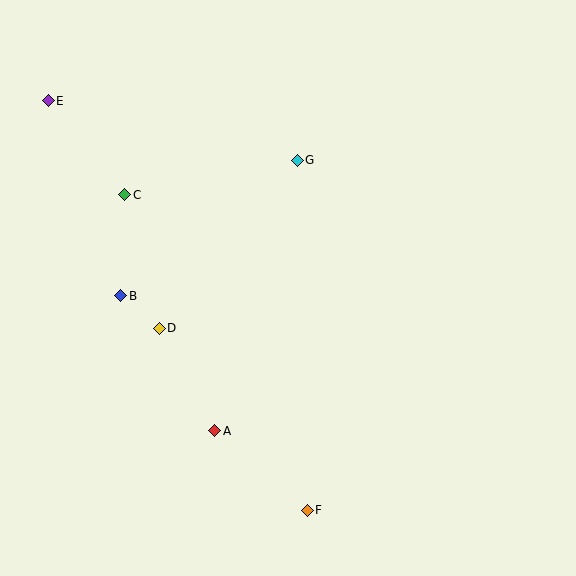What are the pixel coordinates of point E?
Point E is at (48, 101).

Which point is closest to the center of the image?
Point G at (297, 160) is closest to the center.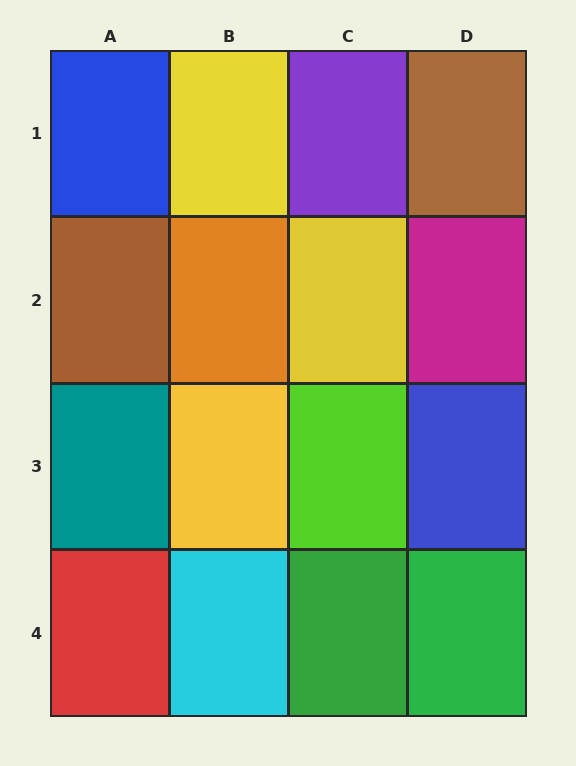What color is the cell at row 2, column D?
Magenta.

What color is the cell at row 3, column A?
Teal.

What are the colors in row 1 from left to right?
Blue, yellow, purple, brown.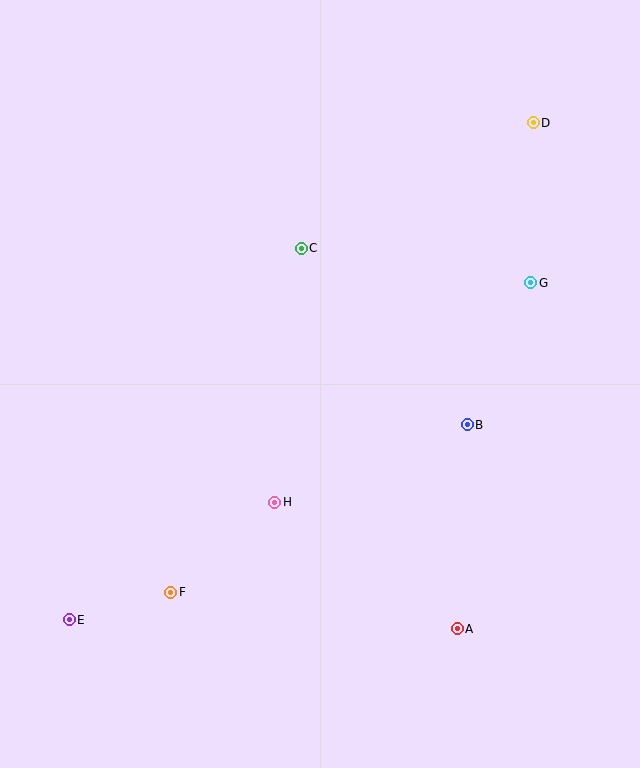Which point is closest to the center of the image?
Point H at (275, 502) is closest to the center.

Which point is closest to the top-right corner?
Point D is closest to the top-right corner.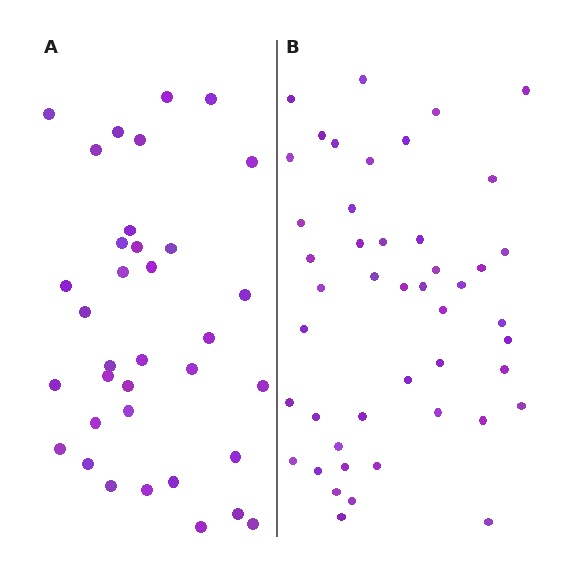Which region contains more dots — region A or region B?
Region B (the right region) has more dots.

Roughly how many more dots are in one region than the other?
Region B has roughly 12 or so more dots than region A.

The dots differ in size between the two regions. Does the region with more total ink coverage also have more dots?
No. Region A has more total ink coverage because its dots are larger, but region B actually contains more individual dots. Total area can be misleading — the number of items is what matters here.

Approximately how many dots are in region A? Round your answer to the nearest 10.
About 40 dots. (The exact count is 35, which rounds to 40.)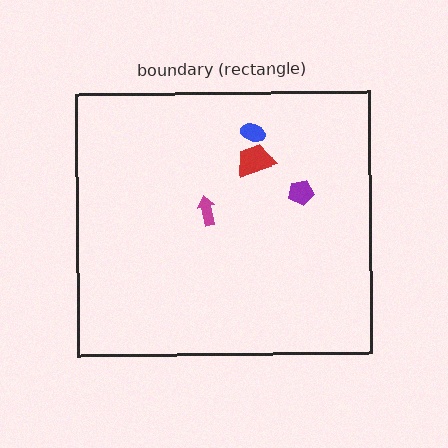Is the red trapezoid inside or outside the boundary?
Inside.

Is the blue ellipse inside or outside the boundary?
Inside.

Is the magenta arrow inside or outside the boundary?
Inside.